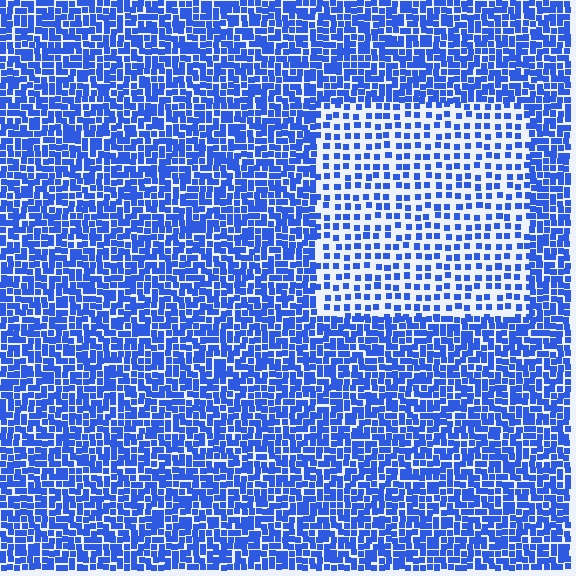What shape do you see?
I see a rectangle.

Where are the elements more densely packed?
The elements are more densely packed outside the rectangle boundary.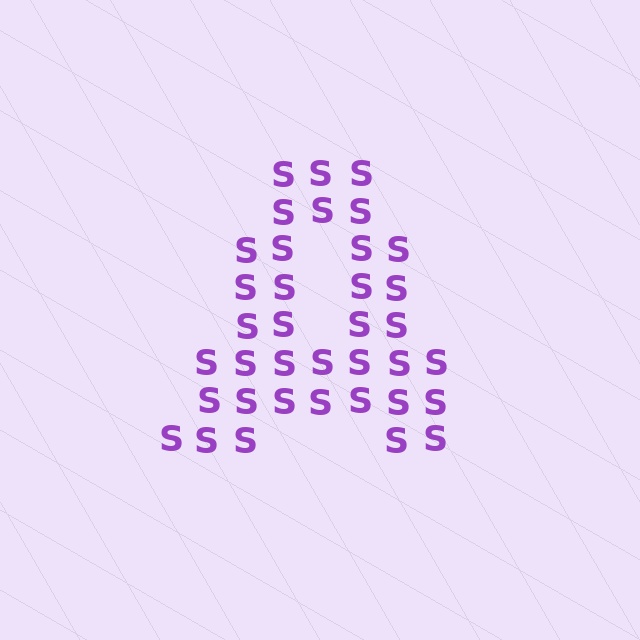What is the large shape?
The large shape is the letter A.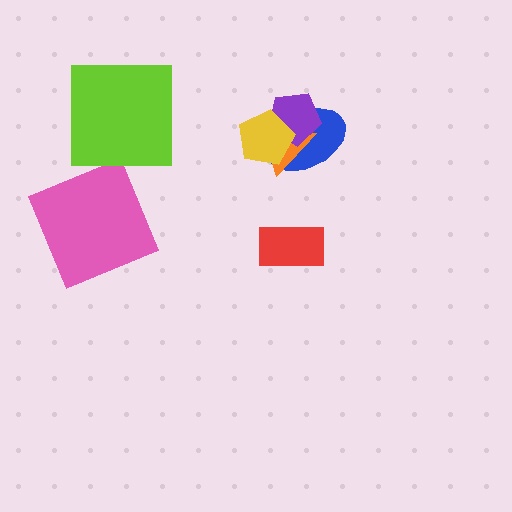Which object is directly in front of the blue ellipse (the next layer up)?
The orange triangle is directly in front of the blue ellipse.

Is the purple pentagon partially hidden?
Yes, it is partially covered by another shape.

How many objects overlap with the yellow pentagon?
3 objects overlap with the yellow pentagon.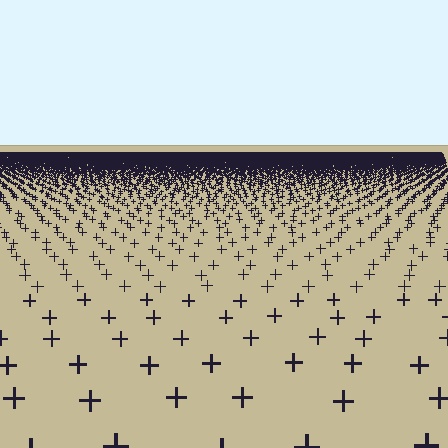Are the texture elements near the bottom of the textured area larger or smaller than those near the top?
Larger. Near the bottom, elements are closer to the viewer and appear at a bigger on-screen size.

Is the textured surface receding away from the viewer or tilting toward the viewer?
The surface is receding away from the viewer. Texture elements get smaller and denser toward the top.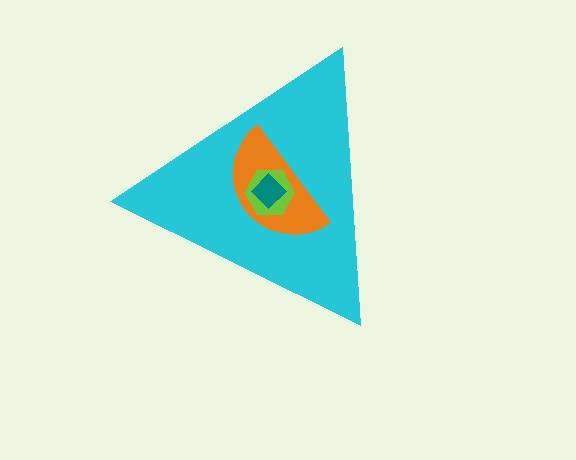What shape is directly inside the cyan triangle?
The orange semicircle.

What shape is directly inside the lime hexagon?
The teal diamond.